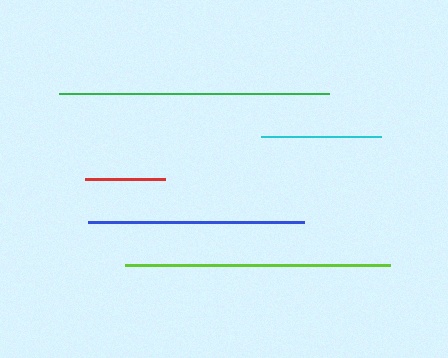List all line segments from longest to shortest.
From longest to shortest: green, lime, blue, cyan, red.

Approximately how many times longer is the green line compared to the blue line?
The green line is approximately 1.3 times the length of the blue line.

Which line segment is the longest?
The green line is the longest at approximately 270 pixels.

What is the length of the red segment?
The red segment is approximately 80 pixels long.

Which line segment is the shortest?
The red line is the shortest at approximately 80 pixels.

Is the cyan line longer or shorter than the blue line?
The blue line is longer than the cyan line.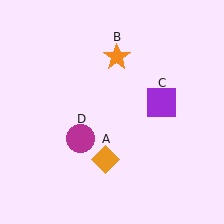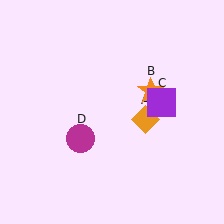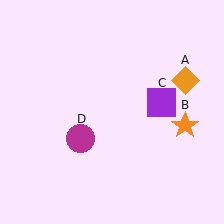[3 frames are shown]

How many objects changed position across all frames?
2 objects changed position: orange diamond (object A), orange star (object B).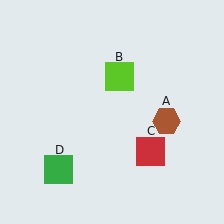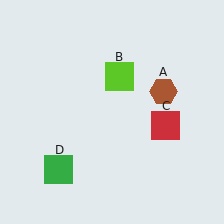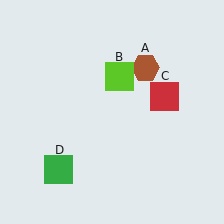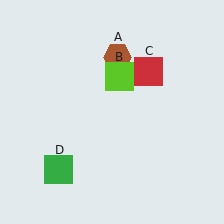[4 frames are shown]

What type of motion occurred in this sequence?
The brown hexagon (object A), red square (object C) rotated counterclockwise around the center of the scene.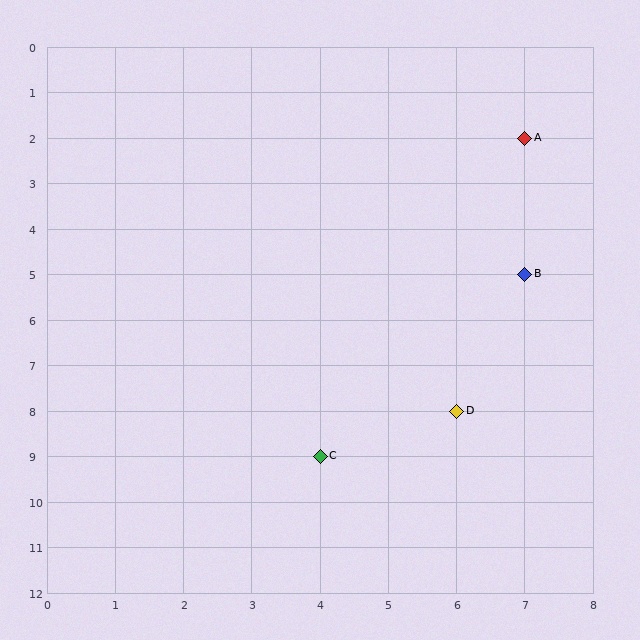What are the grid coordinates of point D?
Point D is at grid coordinates (6, 8).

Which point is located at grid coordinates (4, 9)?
Point C is at (4, 9).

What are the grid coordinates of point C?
Point C is at grid coordinates (4, 9).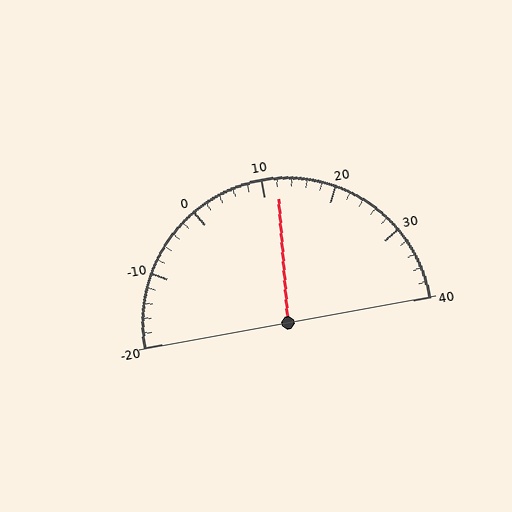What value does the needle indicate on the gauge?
The needle indicates approximately 12.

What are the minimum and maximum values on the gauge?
The gauge ranges from -20 to 40.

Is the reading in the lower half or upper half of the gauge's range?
The reading is in the upper half of the range (-20 to 40).